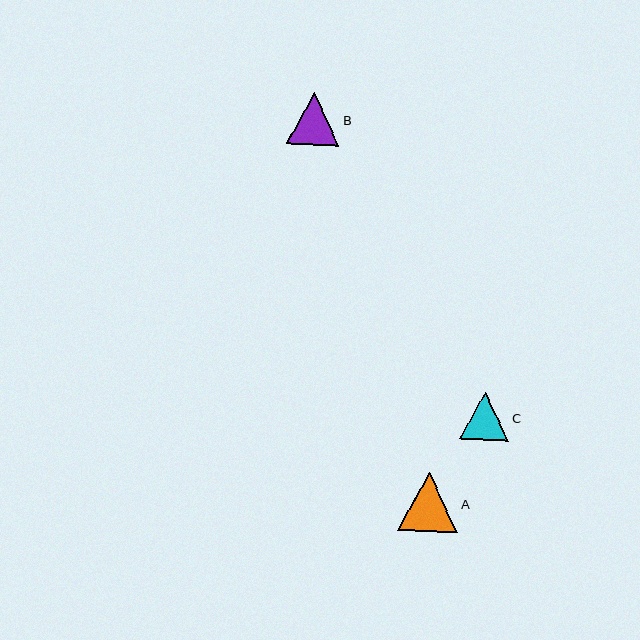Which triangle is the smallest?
Triangle C is the smallest with a size of approximately 49 pixels.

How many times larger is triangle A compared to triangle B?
Triangle A is approximately 1.1 times the size of triangle B.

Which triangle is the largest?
Triangle A is the largest with a size of approximately 60 pixels.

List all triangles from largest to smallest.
From largest to smallest: A, B, C.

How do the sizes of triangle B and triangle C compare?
Triangle B and triangle C are approximately the same size.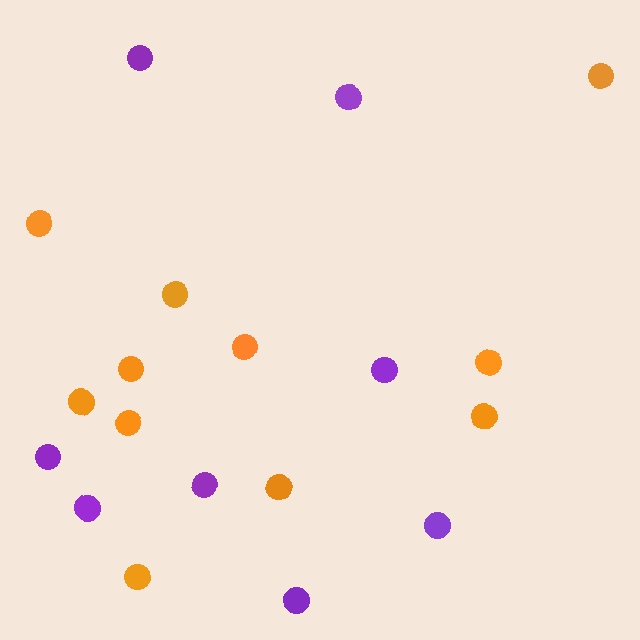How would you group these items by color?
There are 2 groups: one group of orange circles (11) and one group of purple circles (8).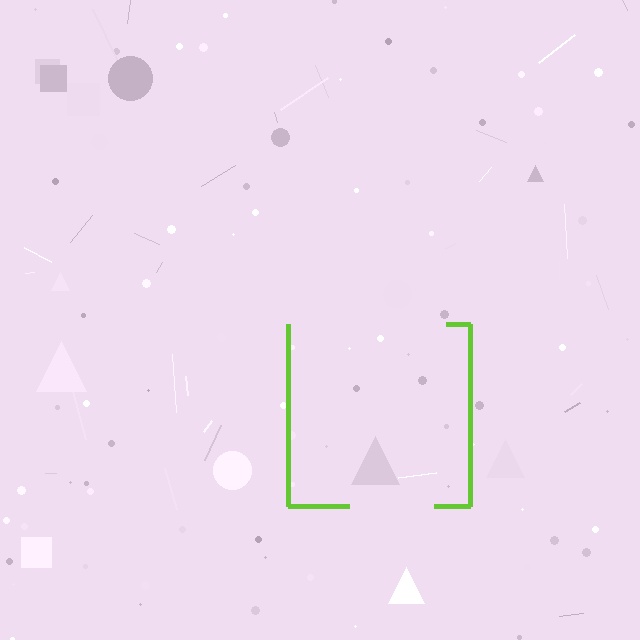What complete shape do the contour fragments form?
The contour fragments form a square.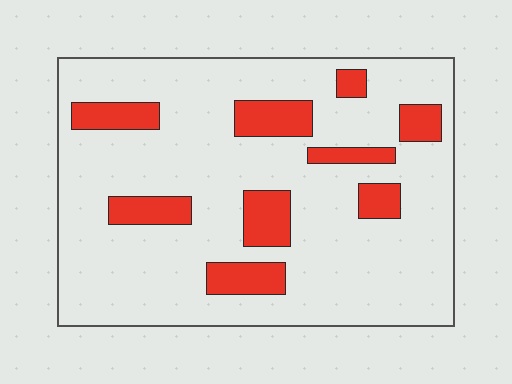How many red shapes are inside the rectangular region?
9.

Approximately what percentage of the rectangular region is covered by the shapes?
Approximately 20%.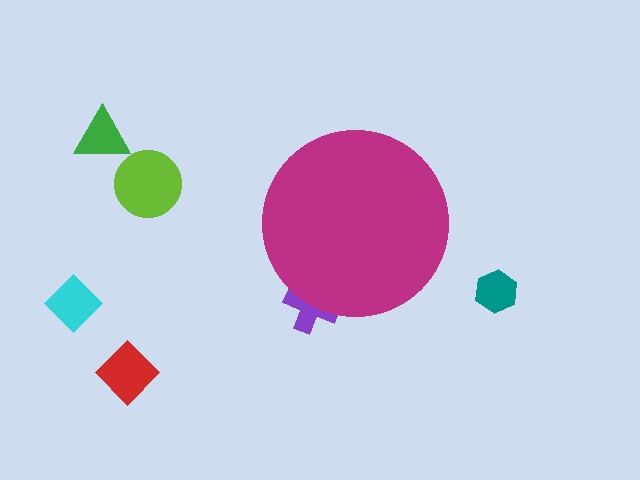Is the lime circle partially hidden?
No, the lime circle is fully visible.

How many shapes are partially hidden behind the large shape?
1 shape is partially hidden.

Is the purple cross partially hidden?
Yes, the purple cross is partially hidden behind the magenta circle.